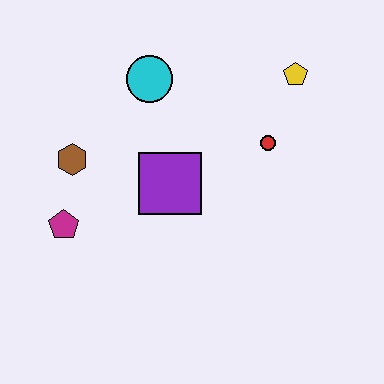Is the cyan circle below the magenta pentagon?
No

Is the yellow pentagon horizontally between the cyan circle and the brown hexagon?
No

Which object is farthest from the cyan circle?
The magenta pentagon is farthest from the cyan circle.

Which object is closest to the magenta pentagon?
The brown hexagon is closest to the magenta pentagon.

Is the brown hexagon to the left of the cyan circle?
Yes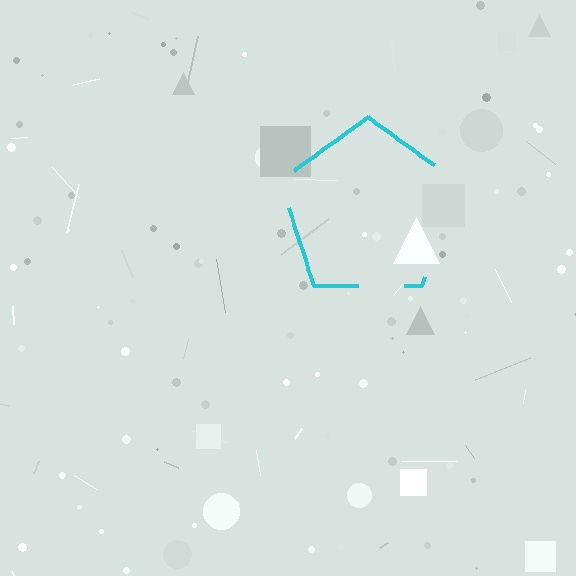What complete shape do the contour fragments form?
The contour fragments form a pentagon.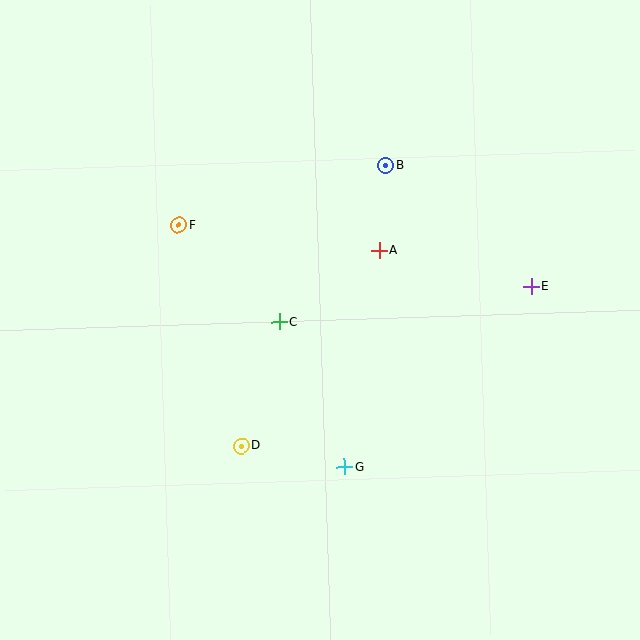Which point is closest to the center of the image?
Point C at (279, 322) is closest to the center.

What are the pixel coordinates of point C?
Point C is at (279, 322).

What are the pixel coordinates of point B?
Point B is at (386, 166).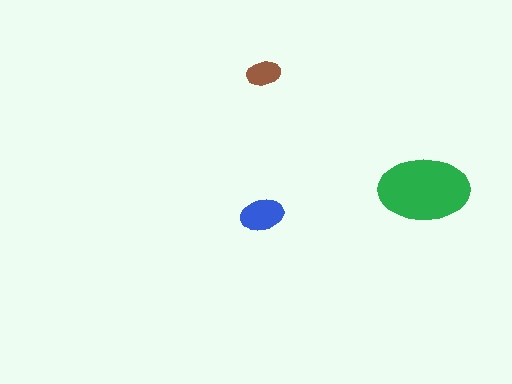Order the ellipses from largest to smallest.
the green one, the blue one, the brown one.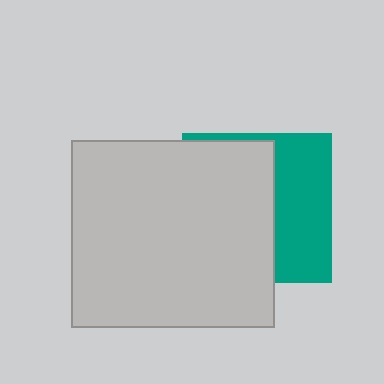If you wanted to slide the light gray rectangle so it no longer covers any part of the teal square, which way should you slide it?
Slide it left — that is the most direct way to separate the two shapes.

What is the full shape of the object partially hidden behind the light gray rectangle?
The partially hidden object is a teal square.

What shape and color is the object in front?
The object in front is a light gray rectangle.